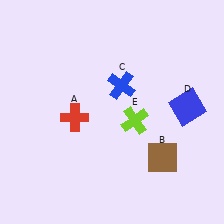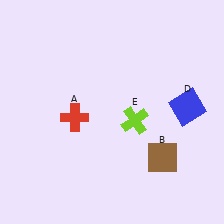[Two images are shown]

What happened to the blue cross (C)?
The blue cross (C) was removed in Image 2. It was in the top-right area of Image 1.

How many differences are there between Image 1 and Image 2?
There is 1 difference between the two images.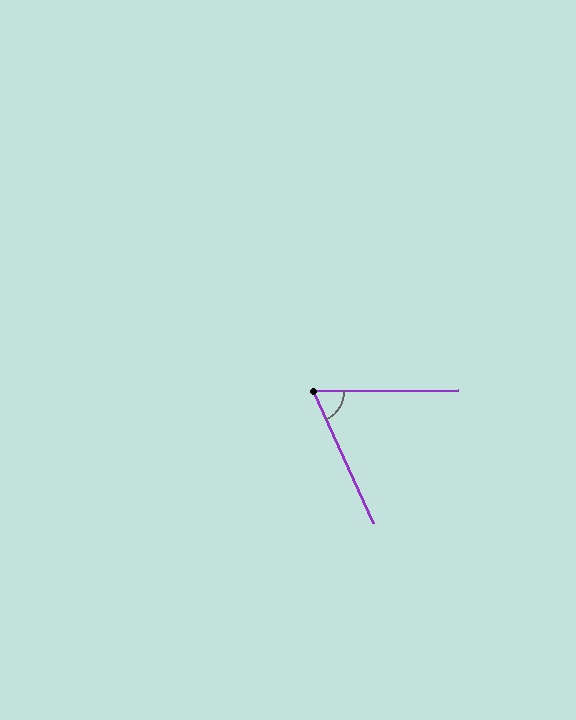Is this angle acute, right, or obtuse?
It is acute.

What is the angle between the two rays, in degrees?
Approximately 66 degrees.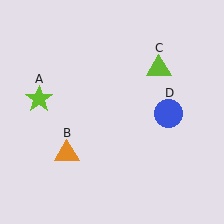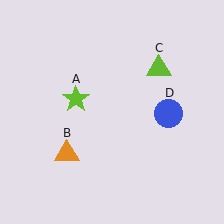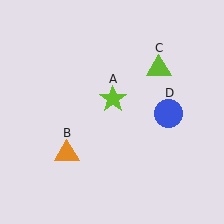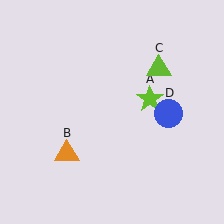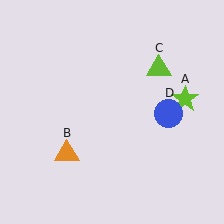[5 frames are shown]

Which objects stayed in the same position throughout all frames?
Orange triangle (object B) and lime triangle (object C) and blue circle (object D) remained stationary.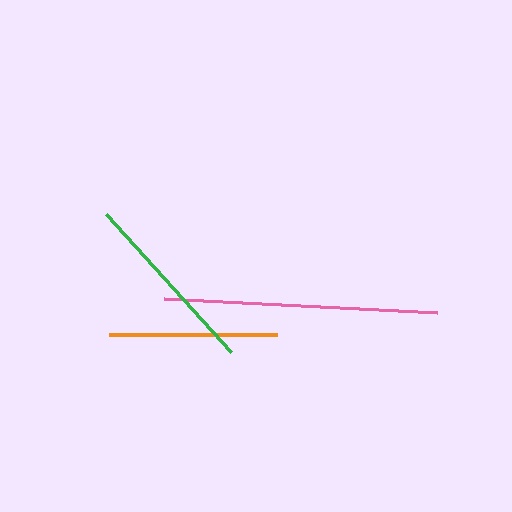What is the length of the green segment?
The green segment is approximately 186 pixels long.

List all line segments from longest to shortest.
From longest to shortest: pink, green, orange.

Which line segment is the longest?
The pink line is the longest at approximately 273 pixels.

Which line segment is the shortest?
The orange line is the shortest at approximately 168 pixels.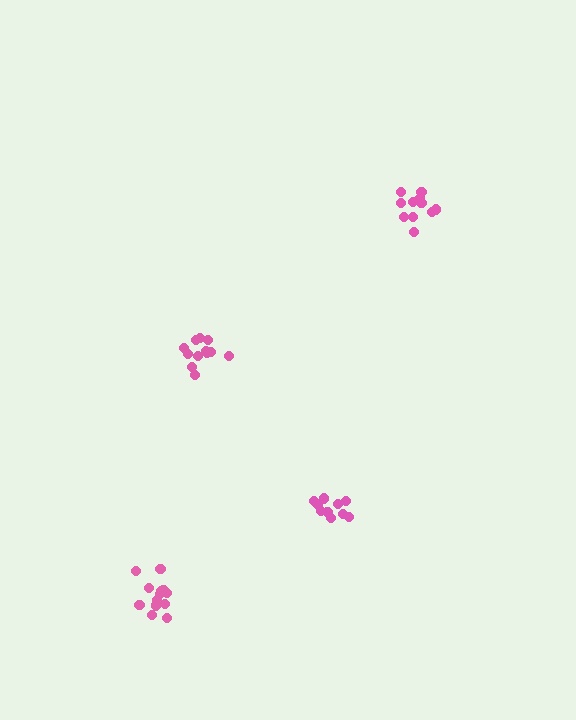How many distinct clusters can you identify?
There are 4 distinct clusters.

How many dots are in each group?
Group 1: 10 dots, Group 2: 12 dots, Group 3: 13 dots, Group 4: 11 dots (46 total).